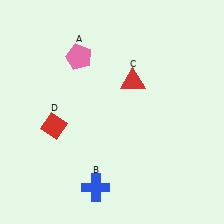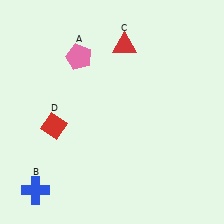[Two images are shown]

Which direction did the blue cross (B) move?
The blue cross (B) moved left.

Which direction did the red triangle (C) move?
The red triangle (C) moved up.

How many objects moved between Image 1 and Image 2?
2 objects moved between the two images.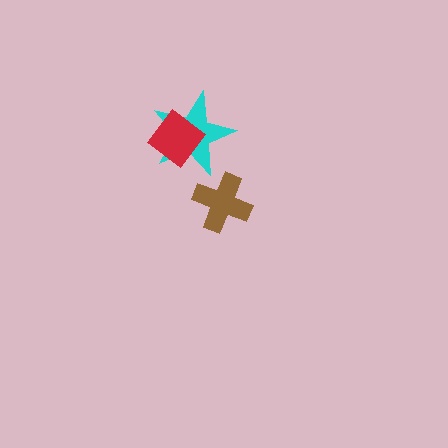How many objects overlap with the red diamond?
1 object overlaps with the red diamond.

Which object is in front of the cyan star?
The red diamond is in front of the cyan star.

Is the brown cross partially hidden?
No, no other shape covers it.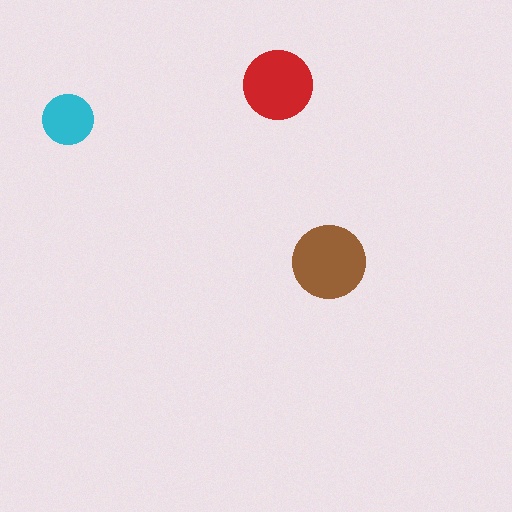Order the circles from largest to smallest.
the brown one, the red one, the cyan one.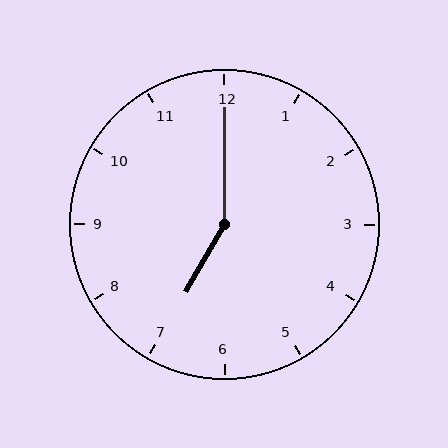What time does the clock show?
7:00.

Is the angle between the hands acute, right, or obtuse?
It is obtuse.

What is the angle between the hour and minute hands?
Approximately 150 degrees.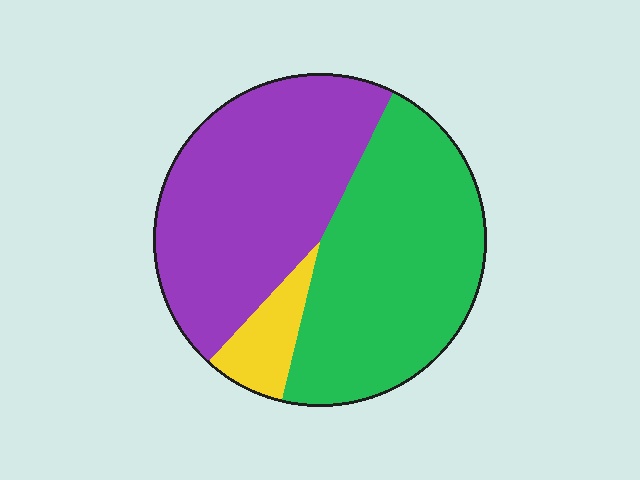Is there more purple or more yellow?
Purple.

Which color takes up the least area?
Yellow, at roughly 10%.